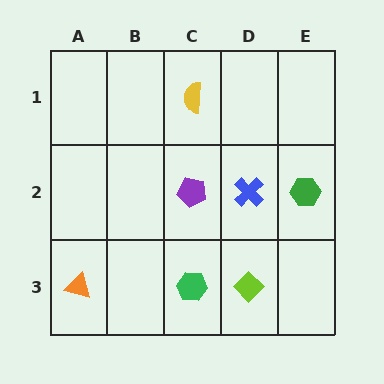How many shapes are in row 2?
3 shapes.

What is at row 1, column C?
A yellow semicircle.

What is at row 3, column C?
A green hexagon.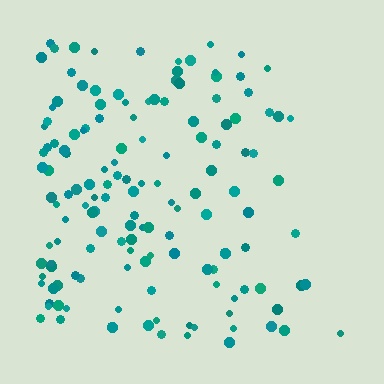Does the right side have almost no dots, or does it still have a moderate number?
Still a moderate number, just noticeably fewer than the left.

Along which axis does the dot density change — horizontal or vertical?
Horizontal.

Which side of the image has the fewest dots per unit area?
The right.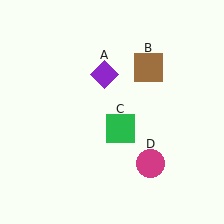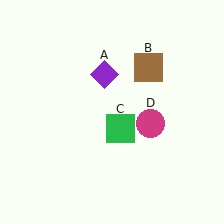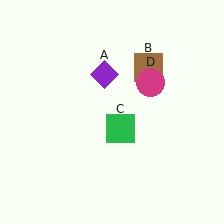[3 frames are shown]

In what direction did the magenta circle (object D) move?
The magenta circle (object D) moved up.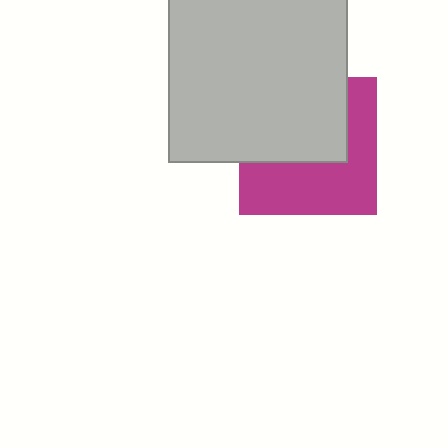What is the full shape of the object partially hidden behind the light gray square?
The partially hidden object is a magenta square.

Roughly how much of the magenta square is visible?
About half of it is visible (roughly 51%).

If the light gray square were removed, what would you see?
You would see the complete magenta square.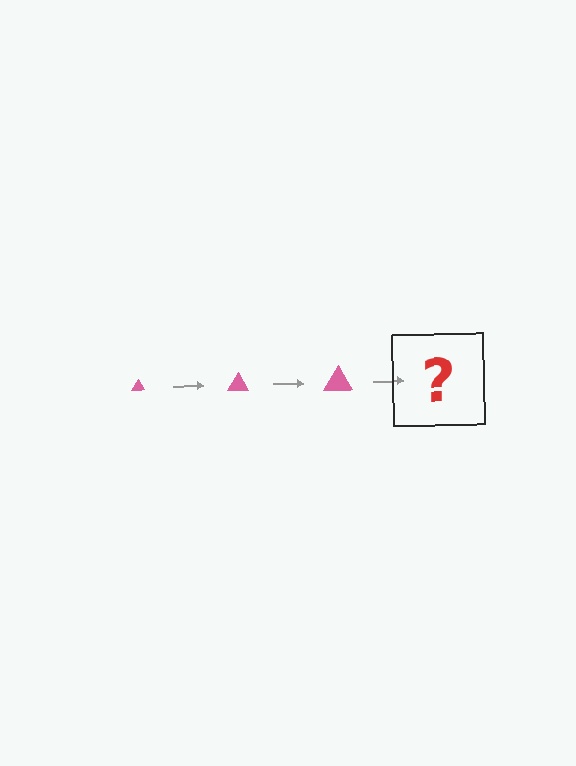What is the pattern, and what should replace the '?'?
The pattern is that the triangle gets progressively larger each step. The '?' should be a pink triangle, larger than the previous one.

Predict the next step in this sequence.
The next step is a pink triangle, larger than the previous one.